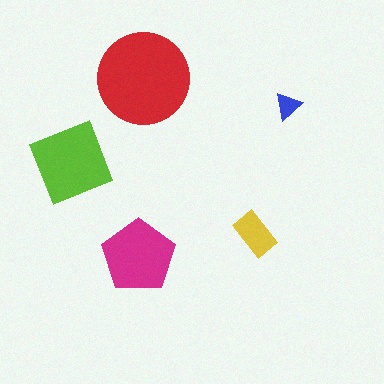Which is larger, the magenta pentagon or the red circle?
The red circle.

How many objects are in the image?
There are 5 objects in the image.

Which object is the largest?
The red circle.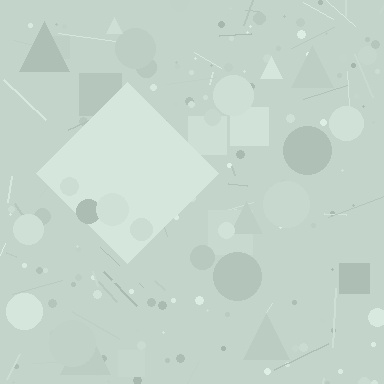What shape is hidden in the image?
A diamond is hidden in the image.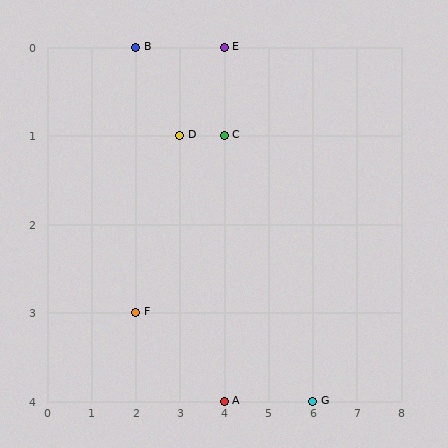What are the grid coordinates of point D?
Point D is at grid coordinates (3, 1).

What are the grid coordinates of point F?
Point F is at grid coordinates (2, 3).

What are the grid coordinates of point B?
Point B is at grid coordinates (2, 0).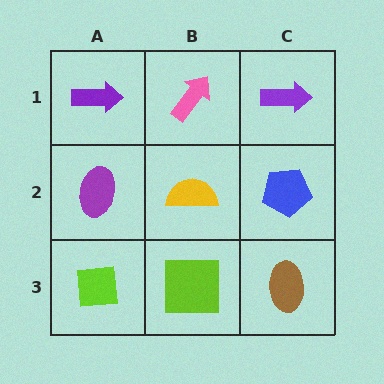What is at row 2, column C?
A blue pentagon.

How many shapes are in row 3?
3 shapes.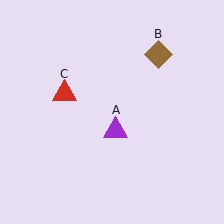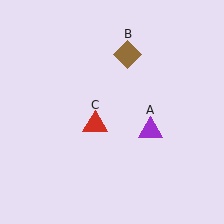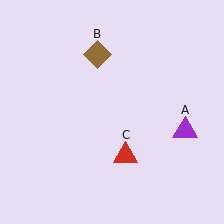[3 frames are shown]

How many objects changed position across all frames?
3 objects changed position: purple triangle (object A), brown diamond (object B), red triangle (object C).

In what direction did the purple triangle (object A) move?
The purple triangle (object A) moved right.